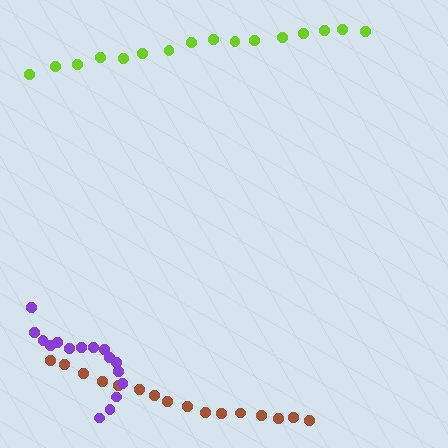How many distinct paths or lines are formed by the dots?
There are 3 distinct paths.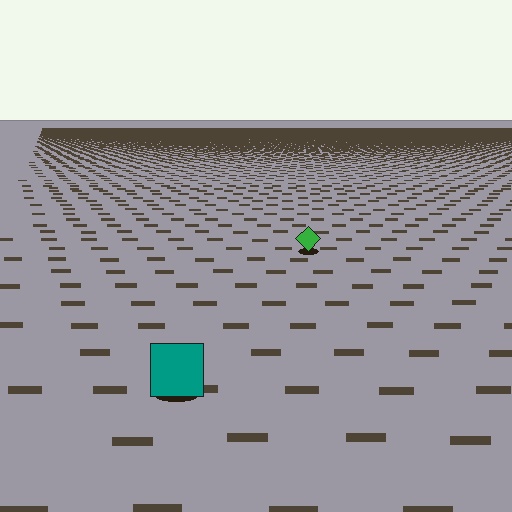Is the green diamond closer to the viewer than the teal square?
No. The teal square is closer — you can tell from the texture gradient: the ground texture is coarser near it.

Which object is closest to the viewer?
The teal square is closest. The texture marks near it are larger and more spread out.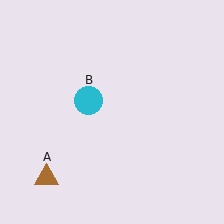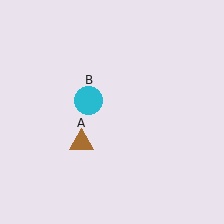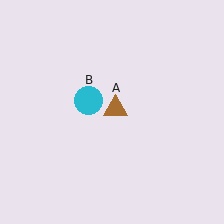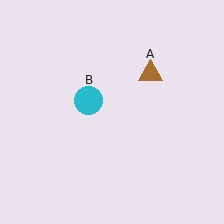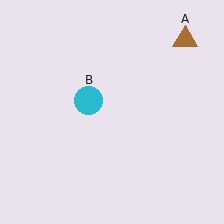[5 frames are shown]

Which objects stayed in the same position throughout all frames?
Cyan circle (object B) remained stationary.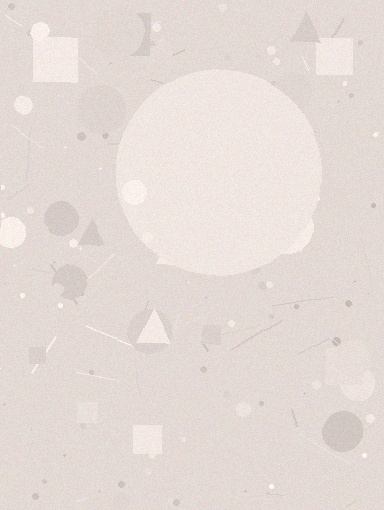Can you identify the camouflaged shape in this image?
The camouflaged shape is a circle.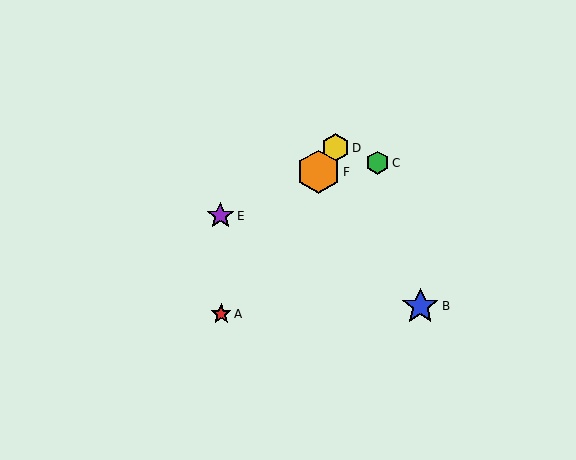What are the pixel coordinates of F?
Object F is at (319, 172).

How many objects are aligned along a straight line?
3 objects (A, D, F) are aligned along a straight line.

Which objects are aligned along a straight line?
Objects A, D, F are aligned along a straight line.